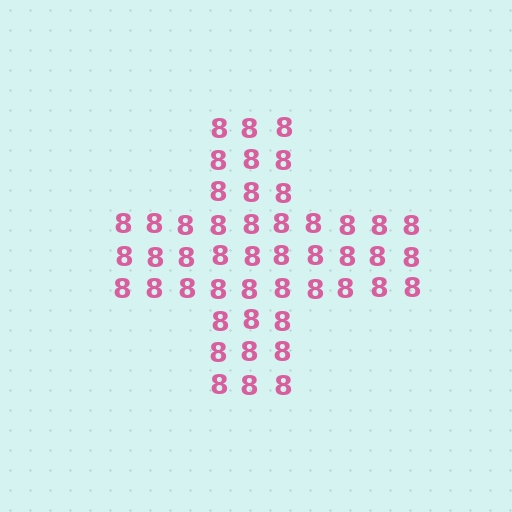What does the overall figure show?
The overall figure shows a cross.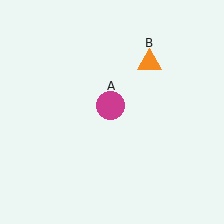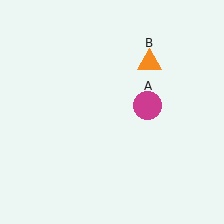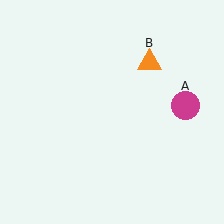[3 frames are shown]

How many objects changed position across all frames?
1 object changed position: magenta circle (object A).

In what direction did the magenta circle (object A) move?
The magenta circle (object A) moved right.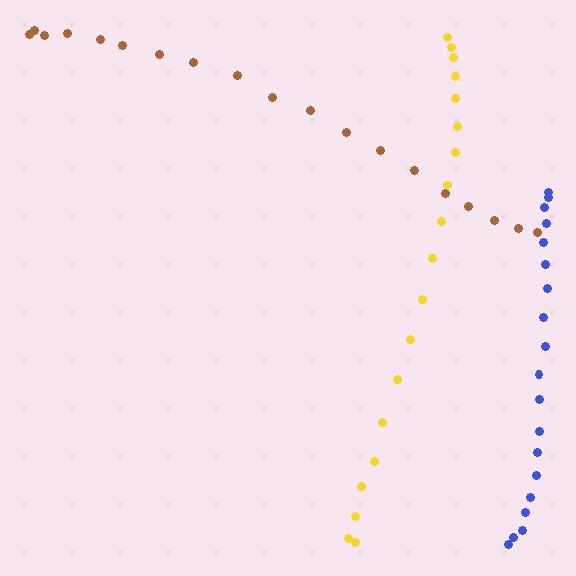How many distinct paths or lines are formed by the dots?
There are 3 distinct paths.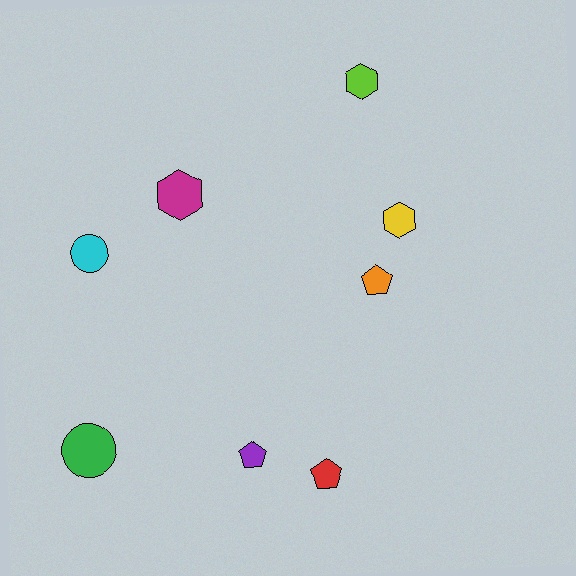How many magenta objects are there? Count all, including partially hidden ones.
There is 1 magenta object.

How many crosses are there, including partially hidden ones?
There are no crosses.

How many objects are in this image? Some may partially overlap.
There are 8 objects.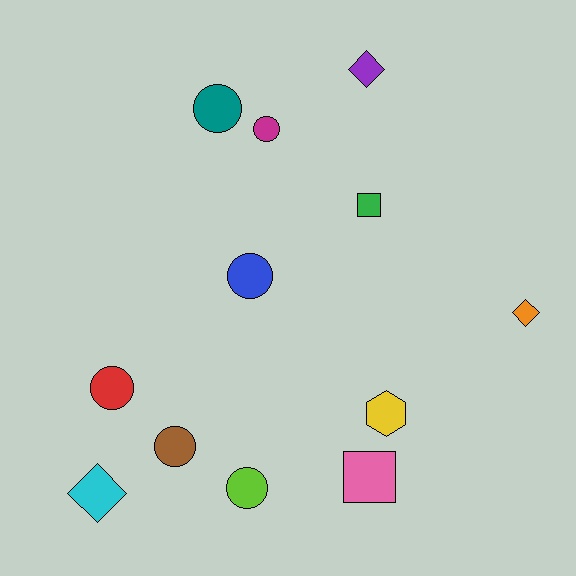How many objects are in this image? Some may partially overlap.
There are 12 objects.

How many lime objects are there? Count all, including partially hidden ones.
There is 1 lime object.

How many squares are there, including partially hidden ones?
There are 2 squares.